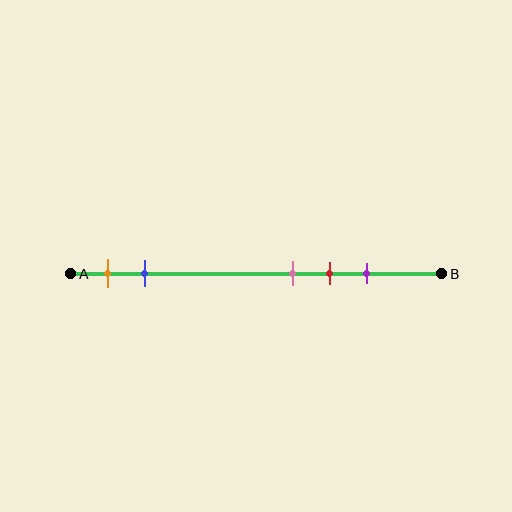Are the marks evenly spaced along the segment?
No, the marks are not evenly spaced.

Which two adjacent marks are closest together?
The pink and red marks are the closest adjacent pair.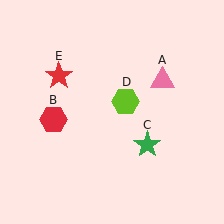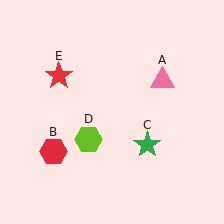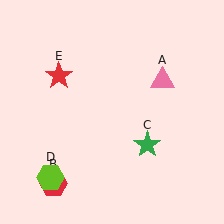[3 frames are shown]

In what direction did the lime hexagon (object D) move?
The lime hexagon (object D) moved down and to the left.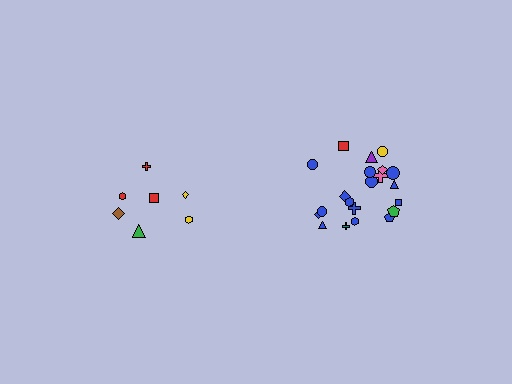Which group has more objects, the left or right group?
The right group.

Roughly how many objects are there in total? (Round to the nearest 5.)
Roughly 30 objects in total.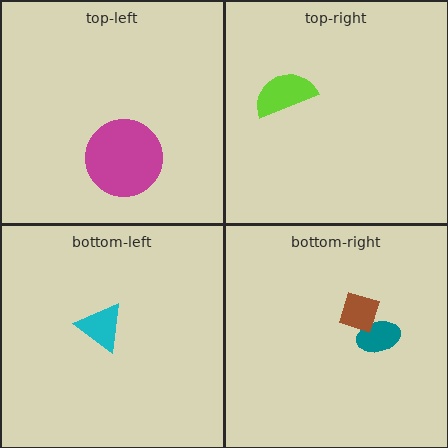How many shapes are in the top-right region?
1.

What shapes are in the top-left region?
The magenta circle.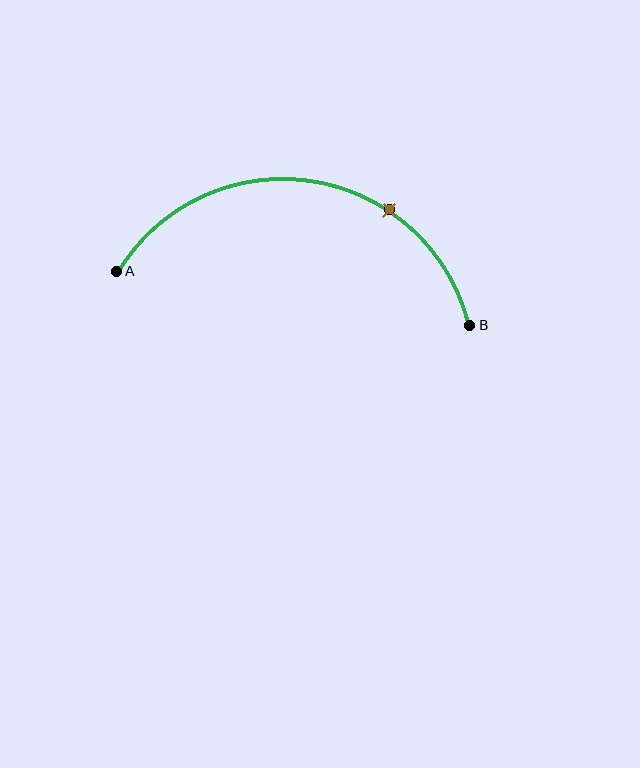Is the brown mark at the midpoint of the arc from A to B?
No. The brown mark lies on the arc but is closer to endpoint B. The arc midpoint would be at the point on the curve equidistant along the arc from both A and B.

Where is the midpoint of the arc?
The arc midpoint is the point on the curve farthest from the straight line joining A and B. It sits above that line.